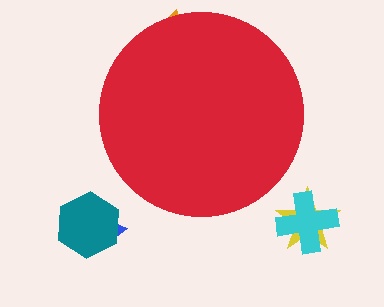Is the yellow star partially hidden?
No, the yellow star is fully visible.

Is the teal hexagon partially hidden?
No, the teal hexagon is fully visible.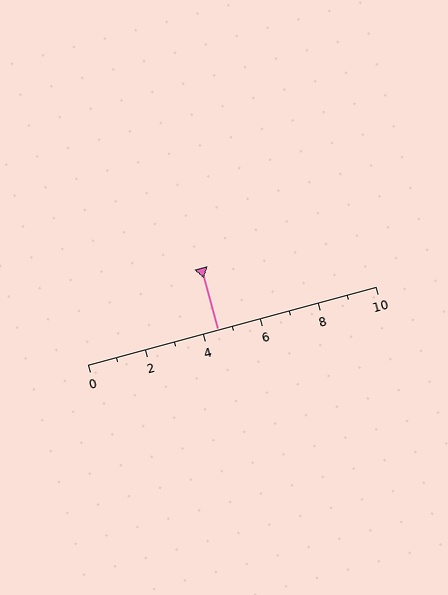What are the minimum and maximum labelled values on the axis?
The axis runs from 0 to 10.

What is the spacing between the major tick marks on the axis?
The major ticks are spaced 2 apart.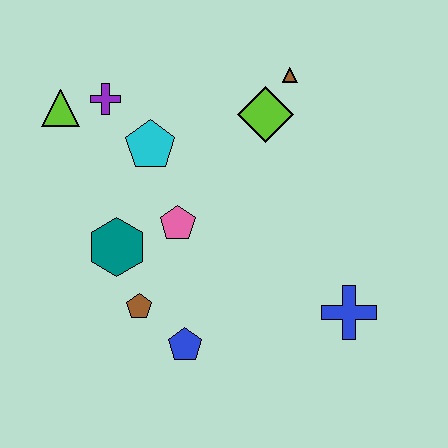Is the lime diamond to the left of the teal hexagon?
No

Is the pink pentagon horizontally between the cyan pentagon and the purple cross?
No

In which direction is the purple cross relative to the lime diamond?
The purple cross is to the left of the lime diamond.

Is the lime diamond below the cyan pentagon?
No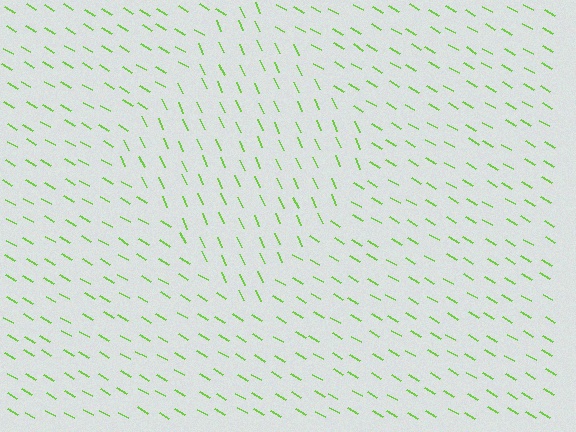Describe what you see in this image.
The image is filled with small lime line segments. A diamond region in the image has lines oriented differently from the surrounding lines, creating a visible texture boundary.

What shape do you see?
I see a diamond.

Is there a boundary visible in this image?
Yes, there is a texture boundary formed by a change in line orientation.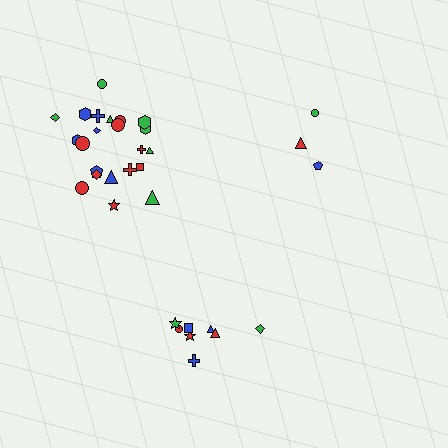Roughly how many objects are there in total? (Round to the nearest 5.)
Roughly 35 objects in total.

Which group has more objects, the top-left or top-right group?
The top-left group.